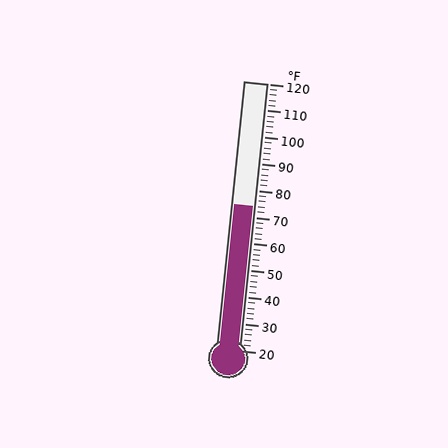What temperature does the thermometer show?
The thermometer shows approximately 74°F.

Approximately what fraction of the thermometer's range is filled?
The thermometer is filled to approximately 55% of its range.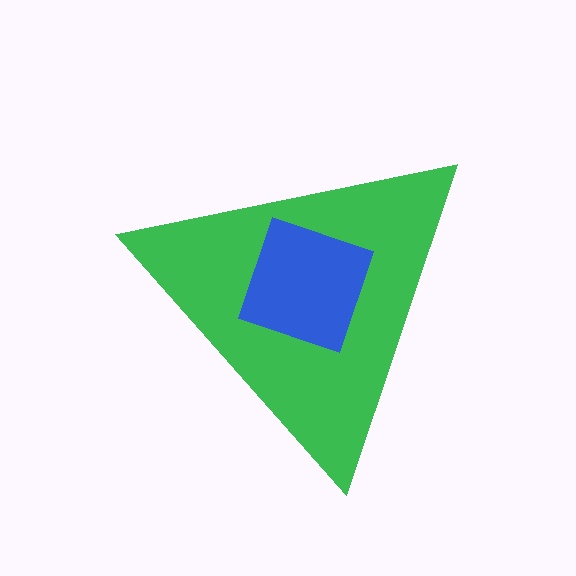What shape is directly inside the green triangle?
The blue diamond.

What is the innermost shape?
The blue diamond.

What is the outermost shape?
The green triangle.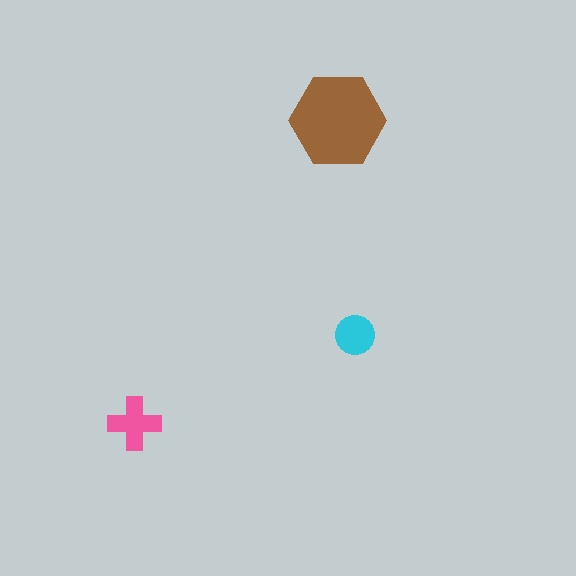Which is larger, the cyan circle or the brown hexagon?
The brown hexagon.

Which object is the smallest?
The cyan circle.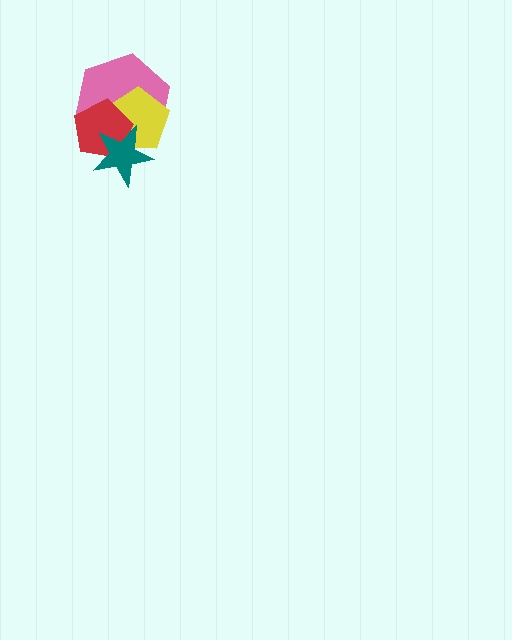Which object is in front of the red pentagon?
The teal star is in front of the red pentagon.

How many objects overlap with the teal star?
3 objects overlap with the teal star.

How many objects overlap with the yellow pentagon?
3 objects overlap with the yellow pentagon.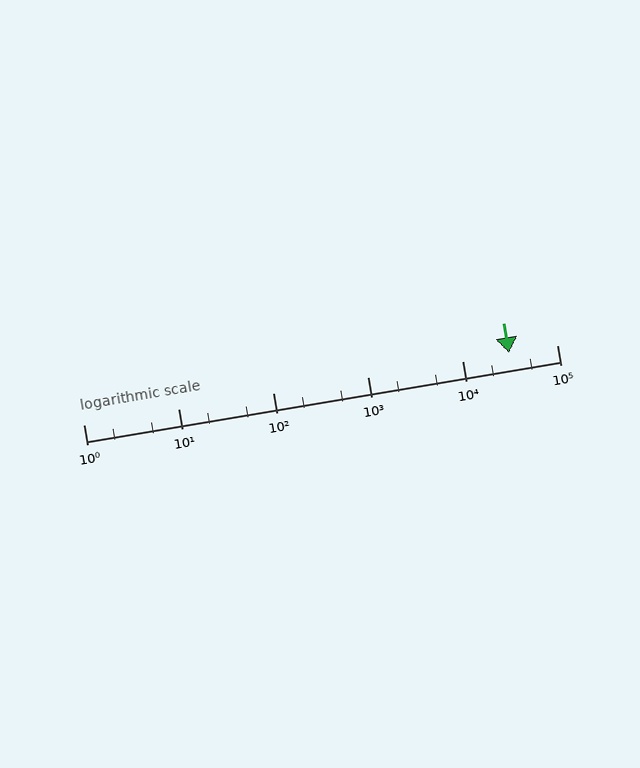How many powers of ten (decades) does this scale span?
The scale spans 5 decades, from 1 to 100000.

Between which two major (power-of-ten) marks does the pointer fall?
The pointer is between 10000 and 100000.